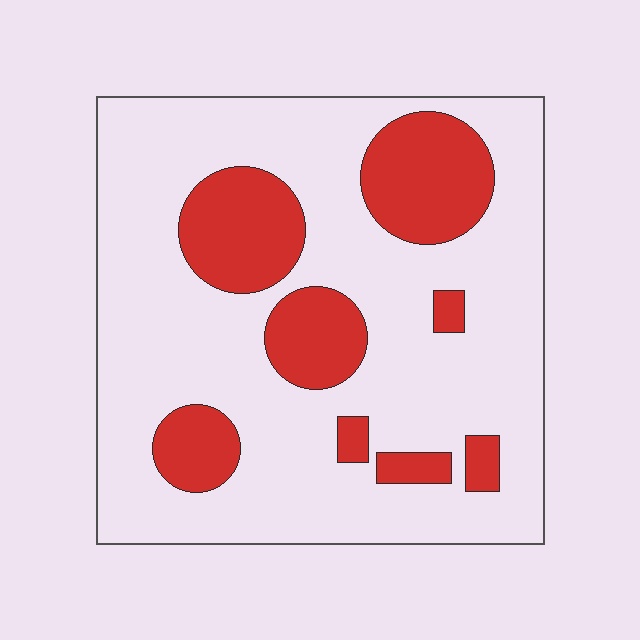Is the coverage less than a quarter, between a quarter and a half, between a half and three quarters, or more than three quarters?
Less than a quarter.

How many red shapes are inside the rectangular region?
8.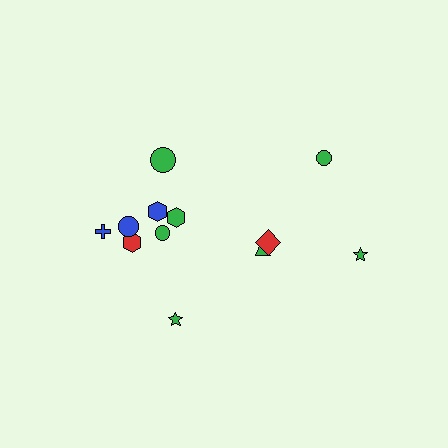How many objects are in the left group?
There are 8 objects.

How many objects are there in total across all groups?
There are 12 objects.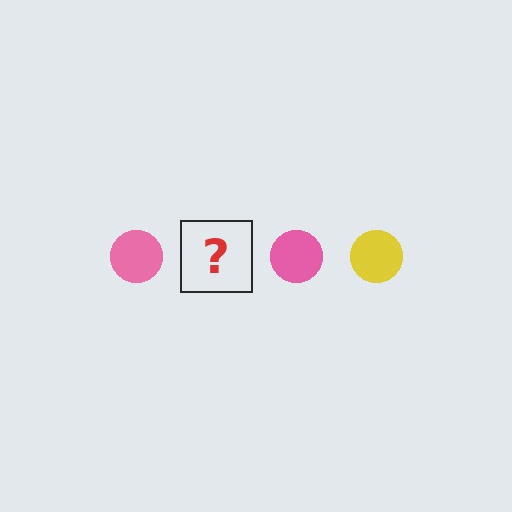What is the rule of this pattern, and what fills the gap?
The rule is that the pattern cycles through pink, yellow circles. The gap should be filled with a yellow circle.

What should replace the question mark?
The question mark should be replaced with a yellow circle.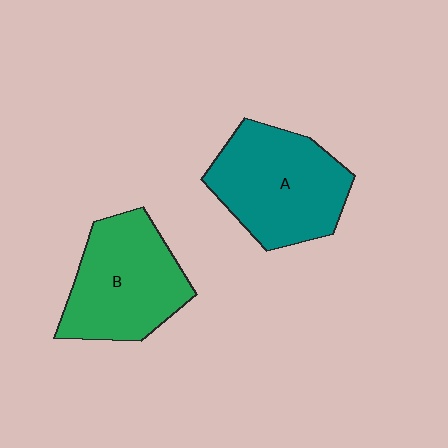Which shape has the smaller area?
Shape B (green).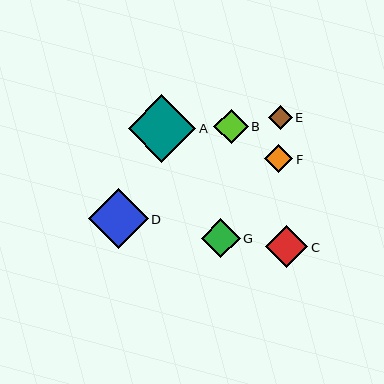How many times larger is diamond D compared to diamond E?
Diamond D is approximately 2.5 times the size of diamond E.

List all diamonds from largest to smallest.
From largest to smallest: A, D, C, G, B, F, E.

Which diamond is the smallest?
Diamond E is the smallest with a size of approximately 24 pixels.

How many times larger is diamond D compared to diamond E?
Diamond D is approximately 2.5 times the size of diamond E.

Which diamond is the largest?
Diamond A is the largest with a size of approximately 68 pixels.